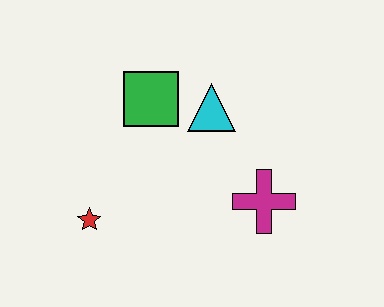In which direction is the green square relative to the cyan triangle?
The green square is to the left of the cyan triangle.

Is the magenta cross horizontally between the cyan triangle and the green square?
No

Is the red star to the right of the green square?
No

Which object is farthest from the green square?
The magenta cross is farthest from the green square.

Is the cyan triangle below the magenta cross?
No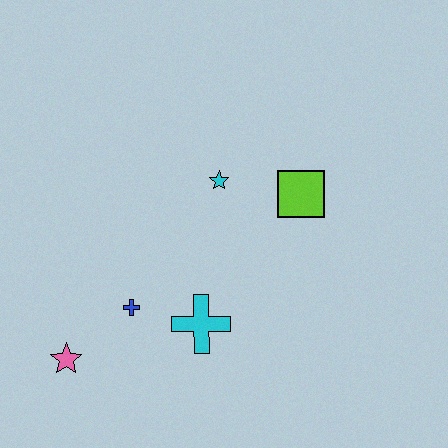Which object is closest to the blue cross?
The cyan cross is closest to the blue cross.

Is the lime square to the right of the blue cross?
Yes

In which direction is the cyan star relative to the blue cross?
The cyan star is above the blue cross.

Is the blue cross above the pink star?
Yes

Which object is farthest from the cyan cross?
The lime square is farthest from the cyan cross.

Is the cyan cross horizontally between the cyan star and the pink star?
Yes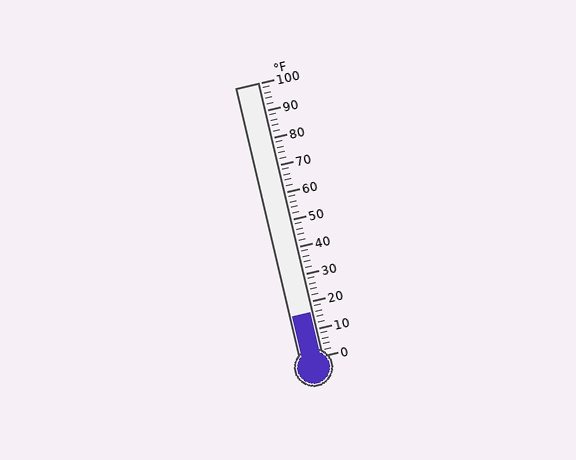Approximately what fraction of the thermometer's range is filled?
The thermometer is filled to approximately 15% of its range.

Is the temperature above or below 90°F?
The temperature is below 90°F.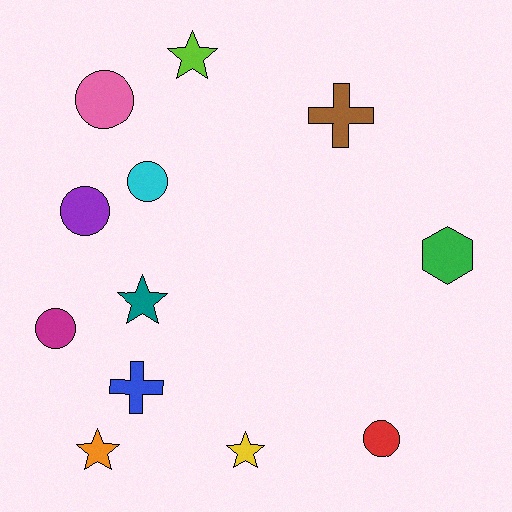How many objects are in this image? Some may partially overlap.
There are 12 objects.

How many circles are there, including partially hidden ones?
There are 5 circles.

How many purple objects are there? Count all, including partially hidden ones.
There is 1 purple object.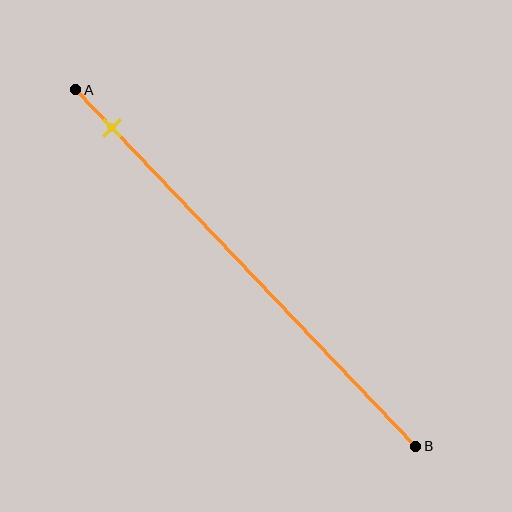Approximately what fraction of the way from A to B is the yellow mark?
The yellow mark is approximately 10% of the way from A to B.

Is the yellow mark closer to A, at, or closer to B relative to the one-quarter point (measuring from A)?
The yellow mark is closer to point A than the one-quarter point of segment AB.